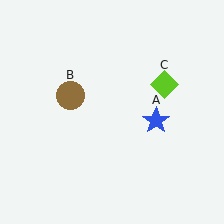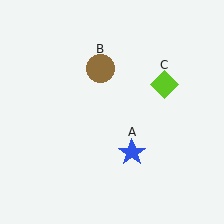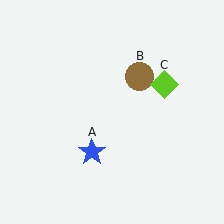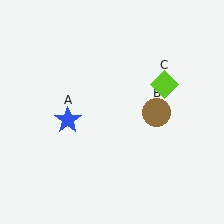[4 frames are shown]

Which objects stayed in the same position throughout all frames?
Lime diamond (object C) remained stationary.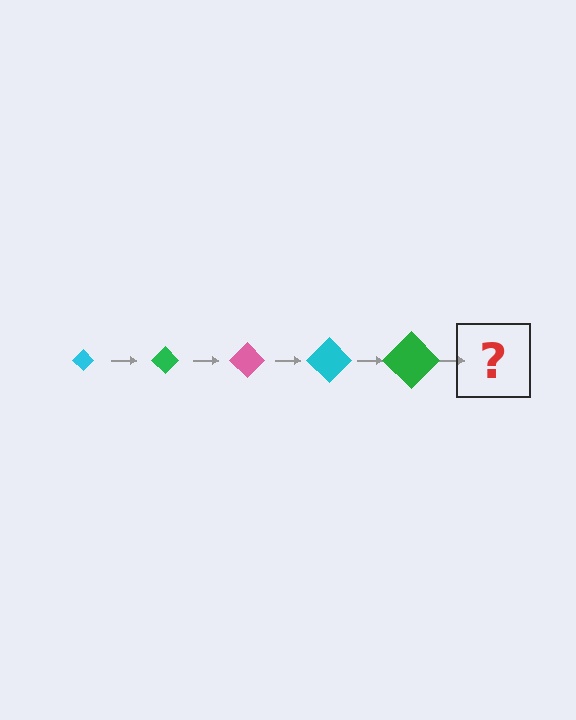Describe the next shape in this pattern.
It should be a pink diamond, larger than the previous one.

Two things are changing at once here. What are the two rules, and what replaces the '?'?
The two rules are that the diamond grows larger each step and the color cycles through cyan, green, and pink. The '?' should be a pink diamond, larger than the previous one.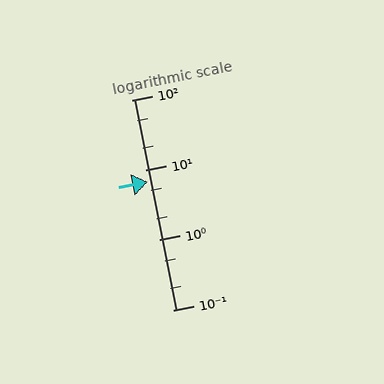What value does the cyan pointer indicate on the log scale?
The pointer indicates approximately 6.8.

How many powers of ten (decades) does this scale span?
The scale spans 3 decades, from 0.1 to 100.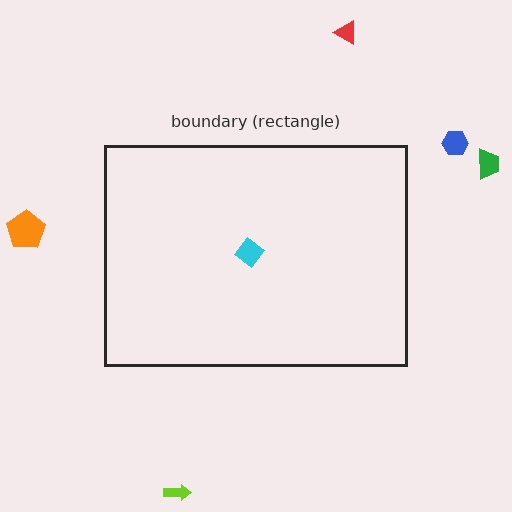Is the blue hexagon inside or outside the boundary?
Outside.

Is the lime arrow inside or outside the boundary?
Outside.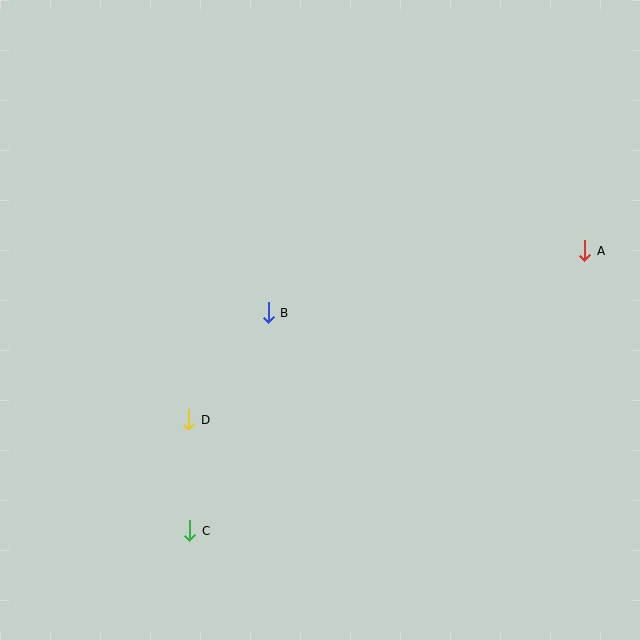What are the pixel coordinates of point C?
Point C is at (190, 531).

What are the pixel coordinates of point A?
Point A is at (585, 251).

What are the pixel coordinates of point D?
Point D is at (189, 420).